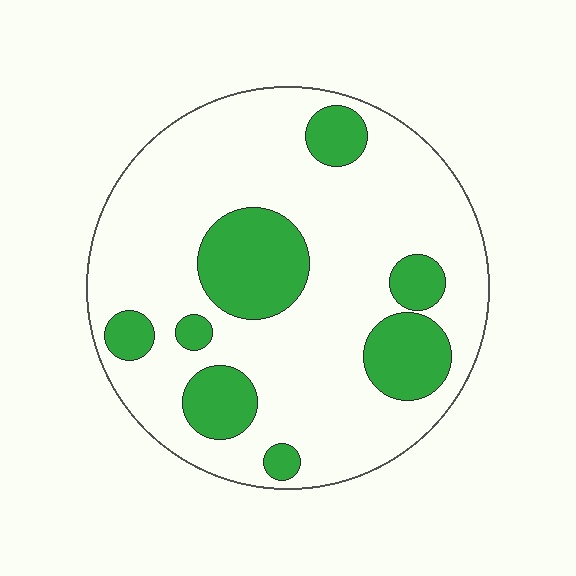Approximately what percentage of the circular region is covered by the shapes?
Approximately 25%.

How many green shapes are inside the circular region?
8.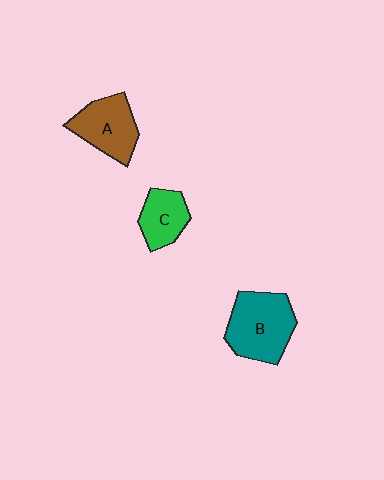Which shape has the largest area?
Shape B (teal).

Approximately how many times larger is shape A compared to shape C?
Approximately 1.4 times.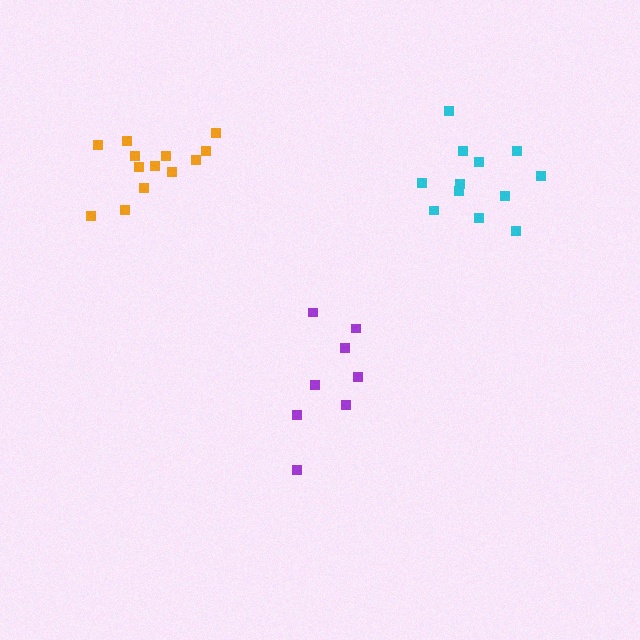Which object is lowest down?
The purple cluster is bottommost.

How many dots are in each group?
Group 1: 8 dots, Group 2: 13 dots, Group 3: 12 dots (33 total).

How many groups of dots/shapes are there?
There are 3 groups.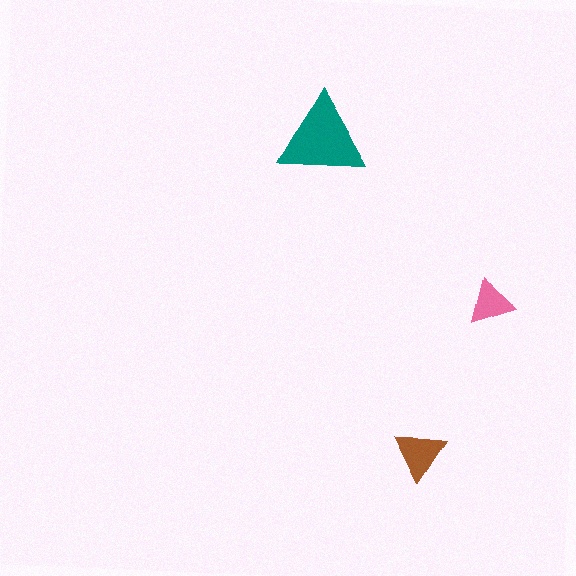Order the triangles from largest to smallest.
the teal one, the brown one, the pink one.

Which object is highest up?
The teal triangle is topmost.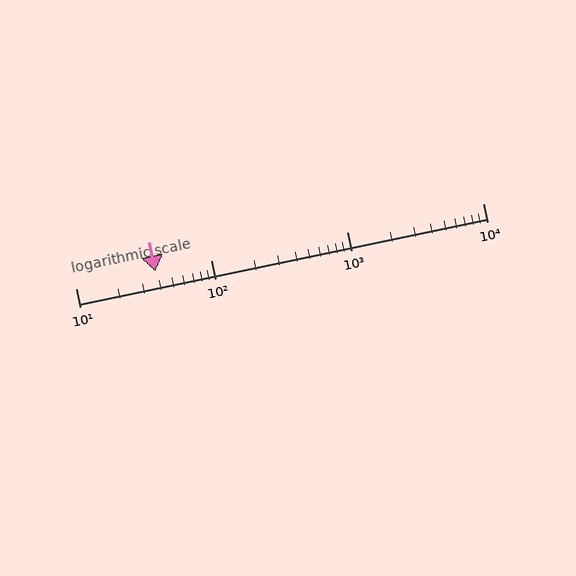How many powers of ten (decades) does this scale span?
The scale spans 3 decades, from 10 to 10000.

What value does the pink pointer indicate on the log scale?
The pointer indicates approximately 39.